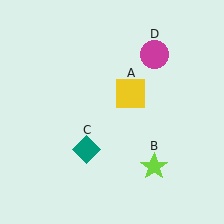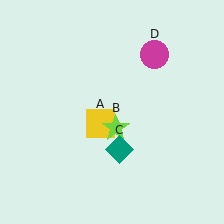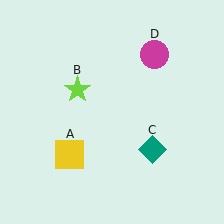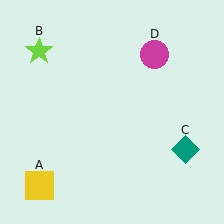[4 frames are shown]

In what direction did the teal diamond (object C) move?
The teal diamond (object C) moved right.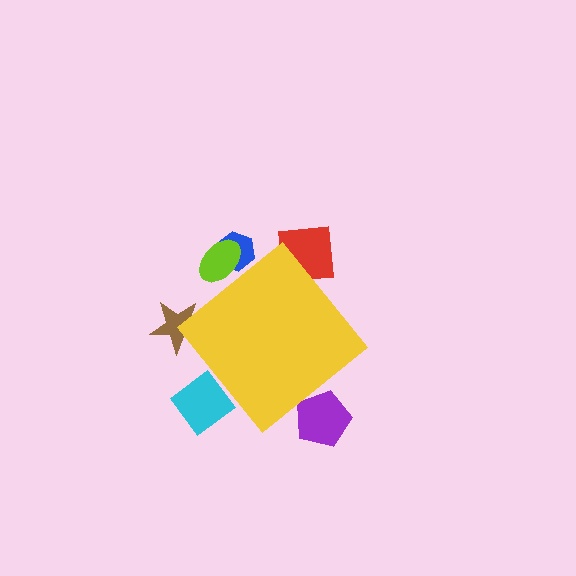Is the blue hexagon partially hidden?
Yes, the blue hexagon is partially hidden behind the yellow diamond.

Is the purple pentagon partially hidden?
Yes, the purple pentagon is partially hidden behind the yellow diamond.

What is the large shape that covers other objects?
A yellow diamond.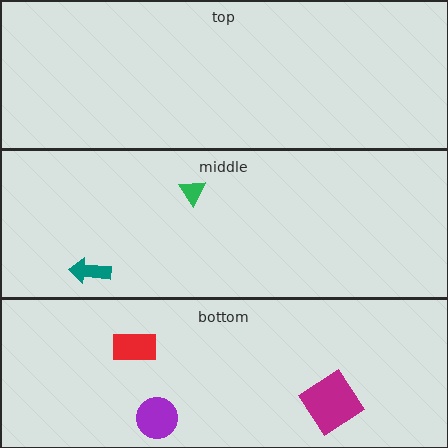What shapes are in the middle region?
The green triangle, the teal arrow.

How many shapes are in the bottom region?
3.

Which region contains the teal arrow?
The middle region.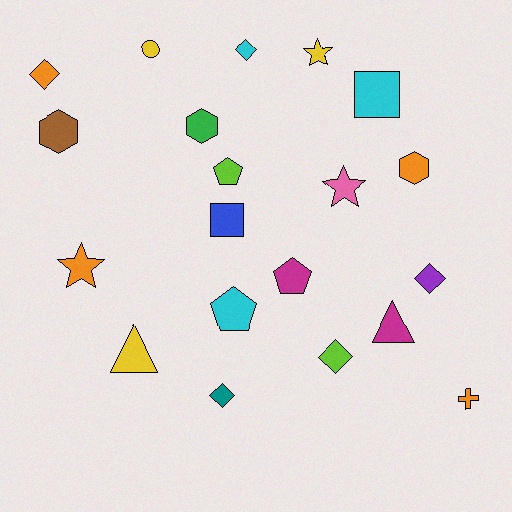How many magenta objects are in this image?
There are 2 magenta objects.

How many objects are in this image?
There are 20 objects.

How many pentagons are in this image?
There are 3 pentagons.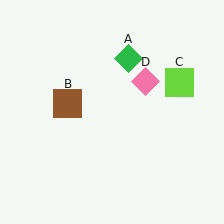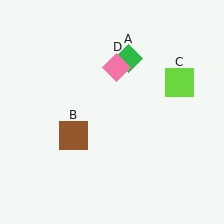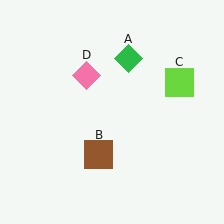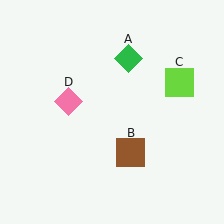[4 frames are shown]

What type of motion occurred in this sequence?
The brown square (object B), pink diamond (object D) rotated counterclockwise around the center of the scene.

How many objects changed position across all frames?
2 objects changed position: brown square (object B), pink diamond (object D).